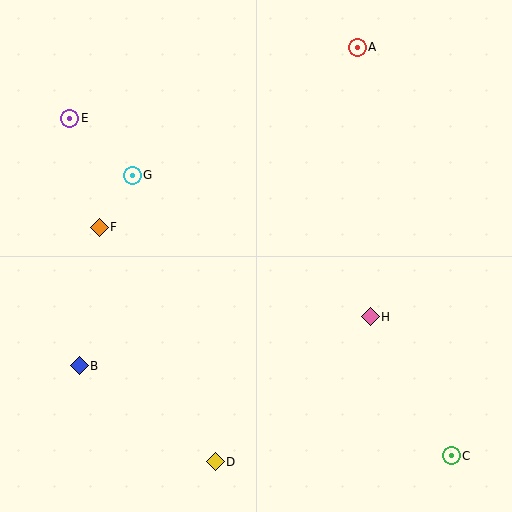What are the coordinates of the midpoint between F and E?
The midpoint between F and E is at (85, 173).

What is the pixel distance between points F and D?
The distance between F and D is 262 pixels.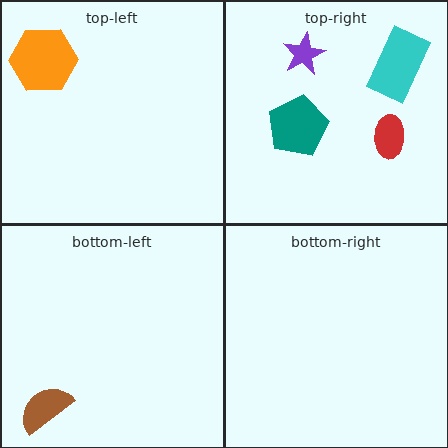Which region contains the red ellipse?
The top-right region.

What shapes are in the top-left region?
The orange hexagon.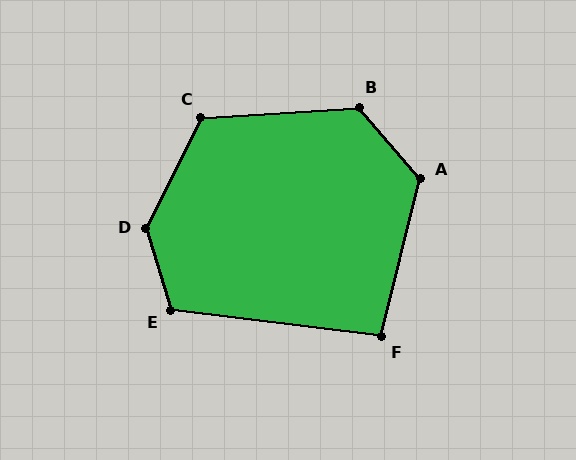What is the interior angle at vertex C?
Approximately 120 degrees (obtuse).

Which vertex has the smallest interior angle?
F, at approximately 97 degrees.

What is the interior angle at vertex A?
Approximately 126 degrees (obtuse).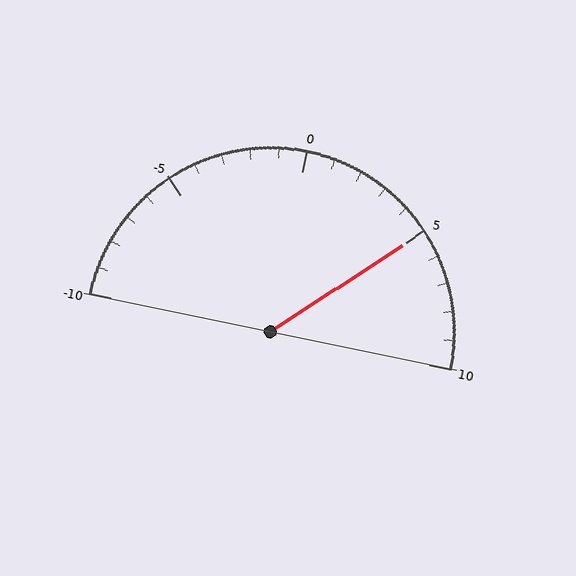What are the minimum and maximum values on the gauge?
The gauge ranges from -10 to 10.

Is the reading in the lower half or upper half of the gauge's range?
The reading is in the upper half of the range (-10 to 10).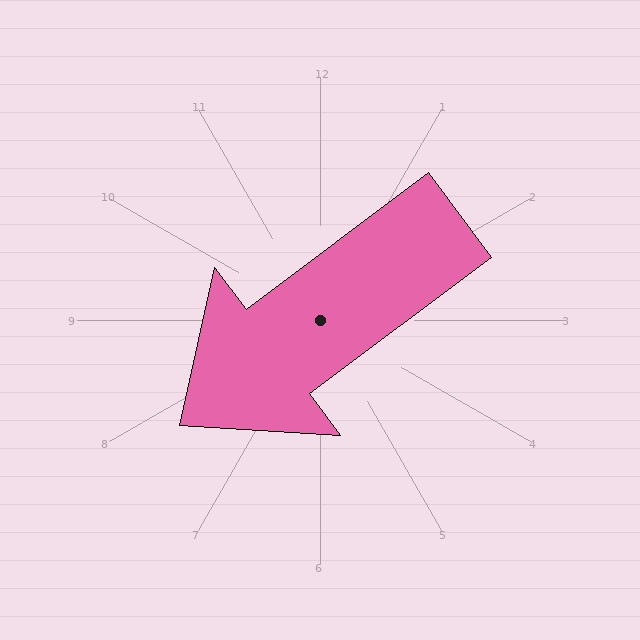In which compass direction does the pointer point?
Southwest.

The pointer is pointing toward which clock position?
Roughly 8 o'clock.